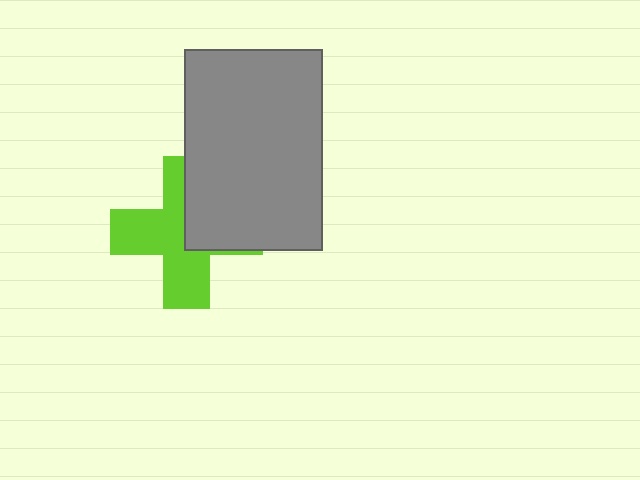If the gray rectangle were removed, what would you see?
You would see the complete lime cross.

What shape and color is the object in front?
The object in front is a gray rectangle.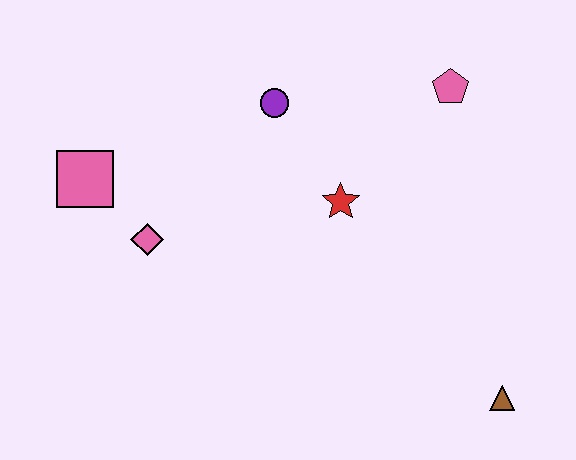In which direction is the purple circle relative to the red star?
The purple circle is above the red star.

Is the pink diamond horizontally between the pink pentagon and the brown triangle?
No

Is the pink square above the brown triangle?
Yes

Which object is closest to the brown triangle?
The red star is closest to the brown triangle.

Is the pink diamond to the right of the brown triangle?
No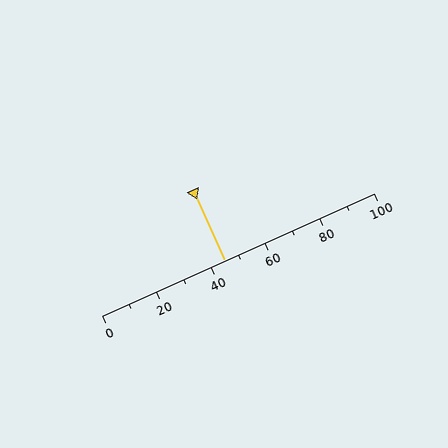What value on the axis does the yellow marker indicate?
The marker indicates approximately 45.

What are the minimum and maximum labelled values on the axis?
The axis runs from 0 to 100.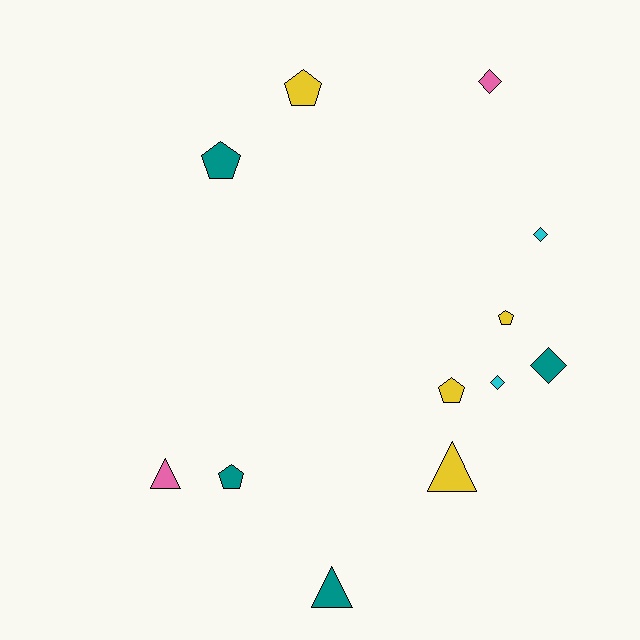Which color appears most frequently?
Yellow, with 4 objects.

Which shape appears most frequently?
Pentagon, with 5 objects.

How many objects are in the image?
There are 12 objects.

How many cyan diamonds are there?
There are 2 cyan diamonds.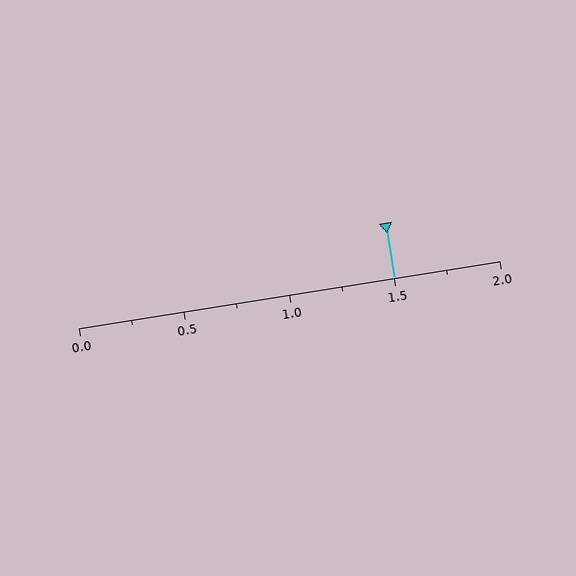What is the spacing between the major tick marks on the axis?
The major ticks are spaced 0.5 apart.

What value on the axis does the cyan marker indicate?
The marker indicates approximately 1.5.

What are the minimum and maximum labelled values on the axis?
The axis runs from 0.0 to 2.0.